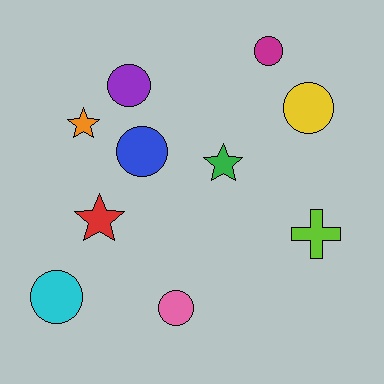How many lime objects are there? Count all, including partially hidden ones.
There is 1 lime object.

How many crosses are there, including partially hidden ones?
There is 1 cross.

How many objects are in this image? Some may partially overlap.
There are 10 objects.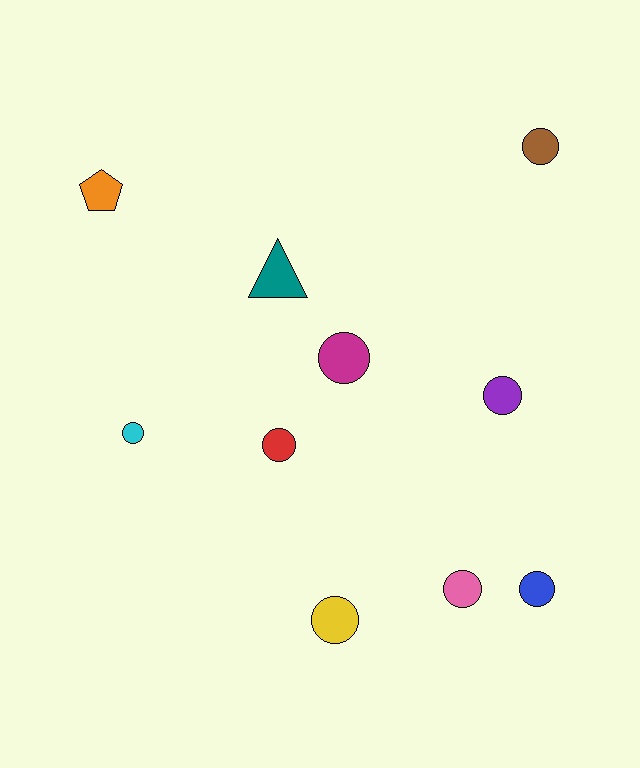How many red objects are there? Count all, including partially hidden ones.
There is 1 red object.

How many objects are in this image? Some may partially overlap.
There are 10 objects.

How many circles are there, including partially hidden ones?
There are 8 circles.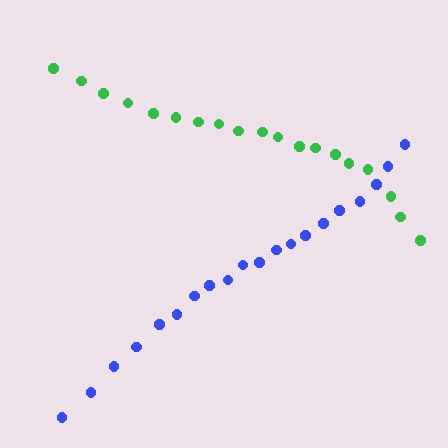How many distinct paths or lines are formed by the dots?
There are 2 distinct paths.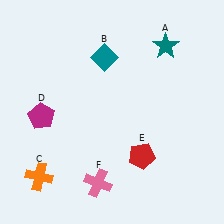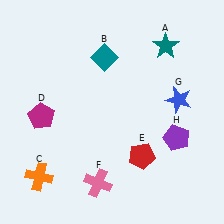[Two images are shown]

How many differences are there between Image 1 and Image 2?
There are 2 differences between the two images.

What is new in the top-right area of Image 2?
A blue star (G) was added in the top-right area of Image 2.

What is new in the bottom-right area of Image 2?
A purple pentagon (H) was added in the bottom-right area of Image 2.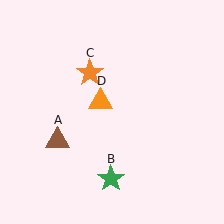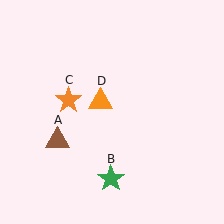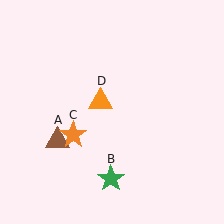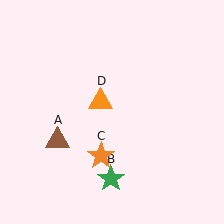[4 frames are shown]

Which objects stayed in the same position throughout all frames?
Brown triangle (object A) and green star (object B) and orange triangle (object D) remained stationary.